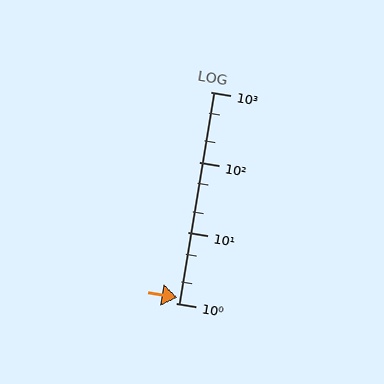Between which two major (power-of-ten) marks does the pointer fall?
The pointer is between 1 and 10.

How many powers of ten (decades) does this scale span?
The scale spans 3 decades, from 1 to 1000.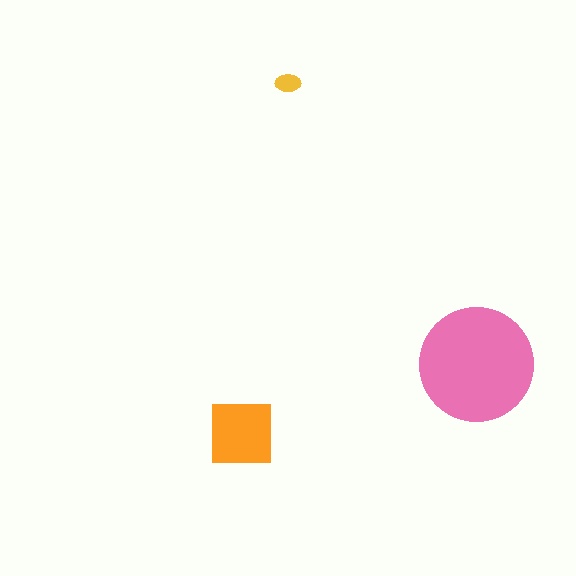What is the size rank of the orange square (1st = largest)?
2nd.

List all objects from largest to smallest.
The pink circle, the orange square, the yellow ellipse.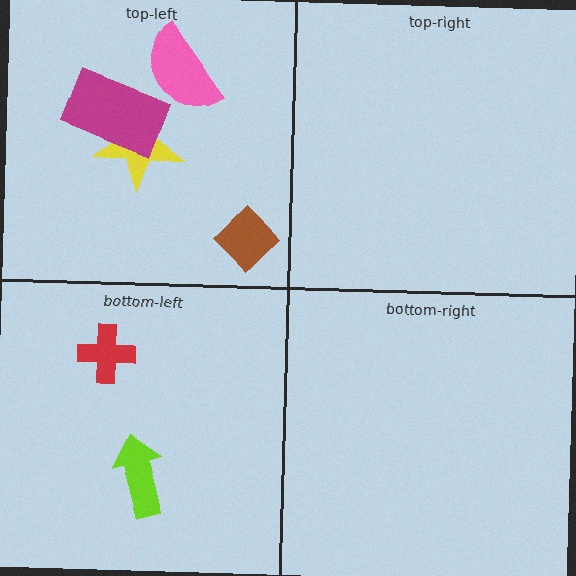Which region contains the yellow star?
The top-left region.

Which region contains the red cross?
The bottom-left region.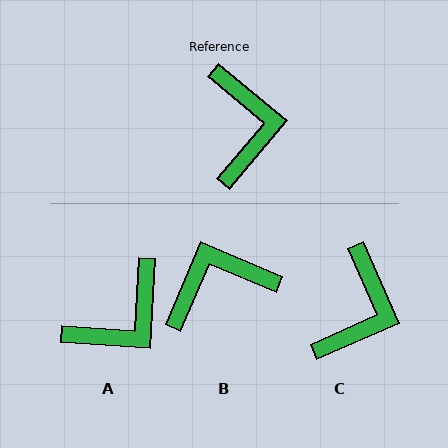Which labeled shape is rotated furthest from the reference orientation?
B, about 107 degrees away.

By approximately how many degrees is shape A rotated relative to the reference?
Approximately 54 degrees clockwise.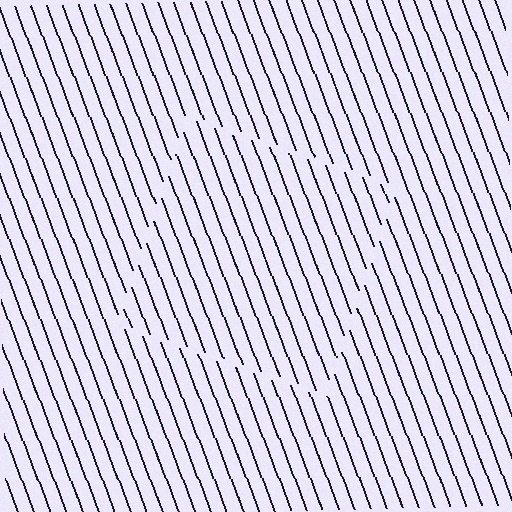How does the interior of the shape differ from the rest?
The interior of the shape contains the same grating, shifted by half a period — the contour is defined by the phase discontinuity where line-ends from the inner and outer gratings abut.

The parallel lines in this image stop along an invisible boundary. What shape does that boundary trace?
An illusory square. The interior of the shape contains the same grating, shifted by half a period — the contour is defined by the phase discontinuity where line-ends from the inner and outer gratings abut.